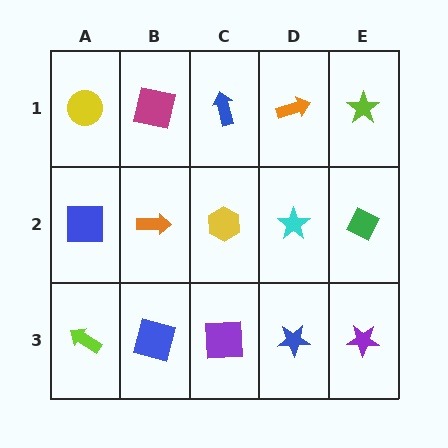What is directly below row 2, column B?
A blue square.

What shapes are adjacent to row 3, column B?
An orange arrow (row 2, column B), a lime arrow (row 3, column A), a purple square (row 3, column C).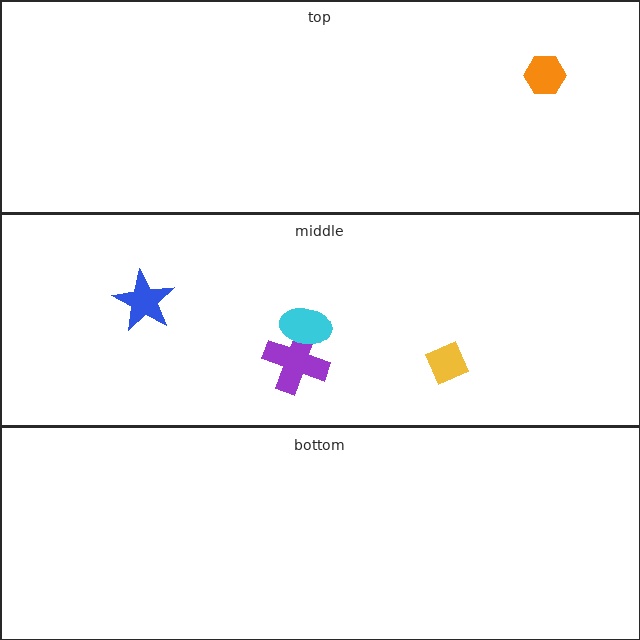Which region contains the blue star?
The middle region.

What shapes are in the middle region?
The purple cross, the yellow diamond, the cyan ellipse, the blue star.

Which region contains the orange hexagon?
The top region.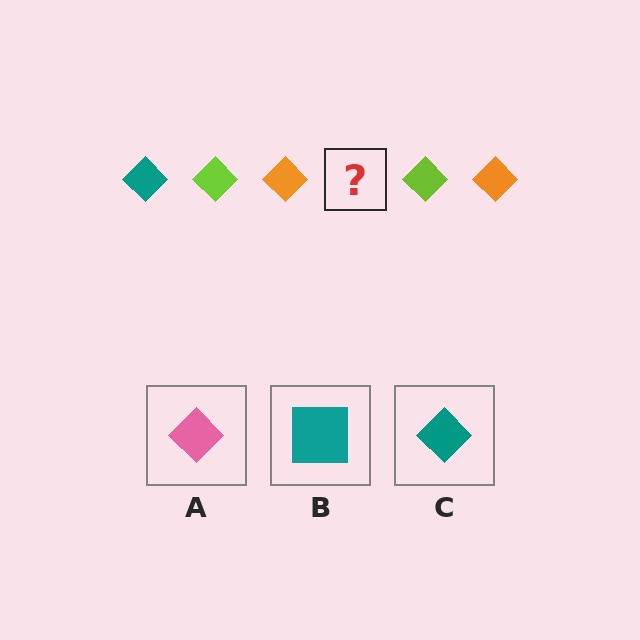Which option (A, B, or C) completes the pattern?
C.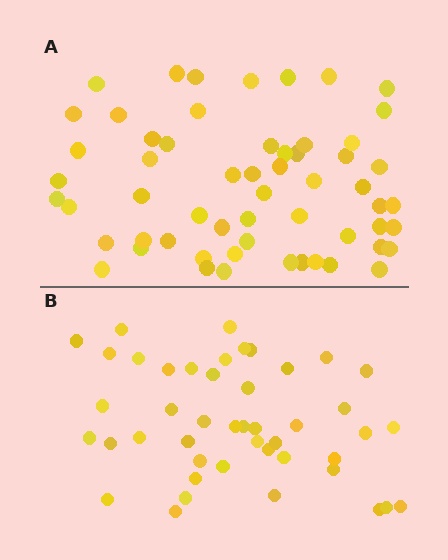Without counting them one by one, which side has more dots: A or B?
Region A (the top region) has more dots.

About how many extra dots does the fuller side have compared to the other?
Region A has approximately 15 more dots than region B.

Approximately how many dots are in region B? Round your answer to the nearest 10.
About 40 dots. (The exact count is 45, which rounds to 40.)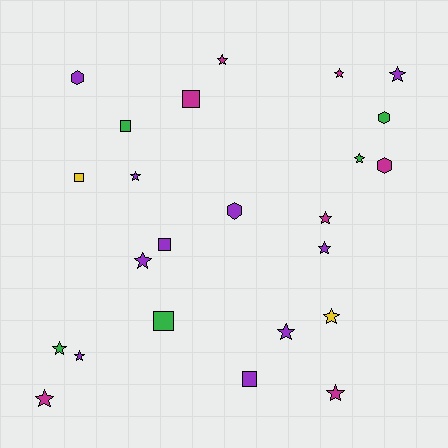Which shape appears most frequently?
Star, with 14 objects.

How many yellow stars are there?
There is 1 yellow star.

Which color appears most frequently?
Purple, with 10 objects.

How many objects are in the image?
There are 24 objects.